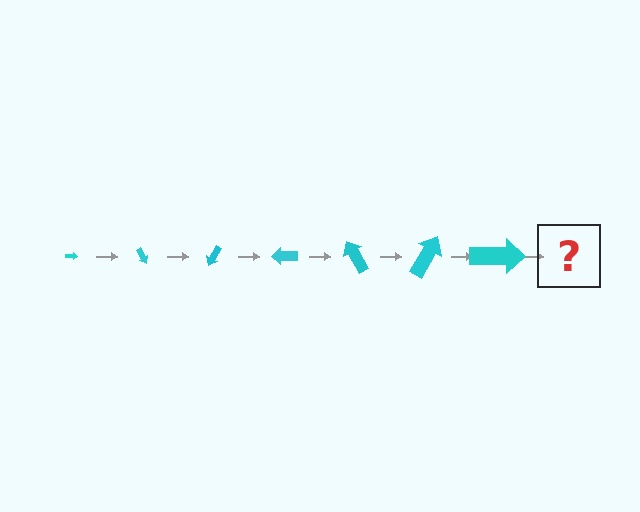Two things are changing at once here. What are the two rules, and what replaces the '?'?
The two rules are that the arrow grows larger each step and it rotates 60 degrees each step. The '?' should be an arrow, larger than the previous one and rotated 420 degrees from the start.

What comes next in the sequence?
The next element should be an arrow, larger than the previous one and rotated 420 degrees from the start.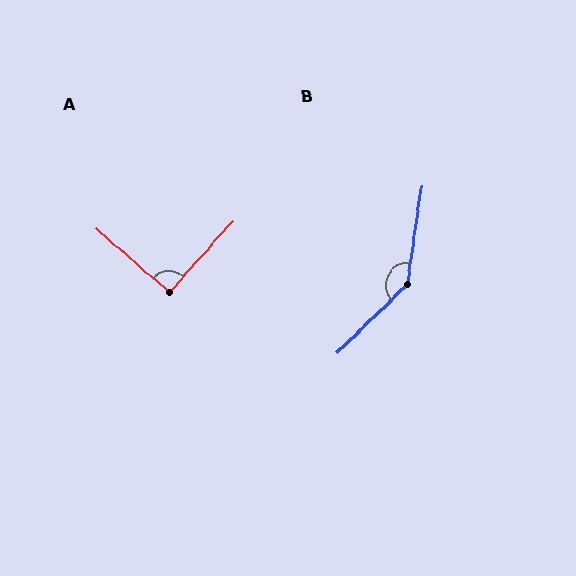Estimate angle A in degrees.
Approximately 91 degrees.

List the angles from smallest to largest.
A (91°), B (143°).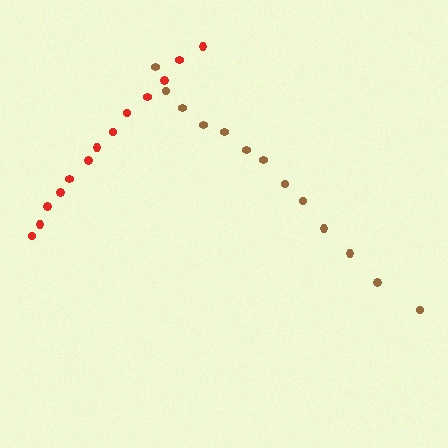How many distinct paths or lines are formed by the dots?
There are 2 distinct paths.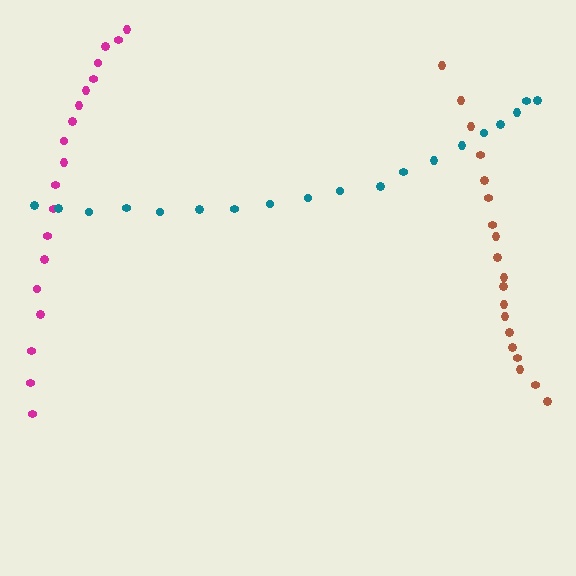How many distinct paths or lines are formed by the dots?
There are 3 distinct paths.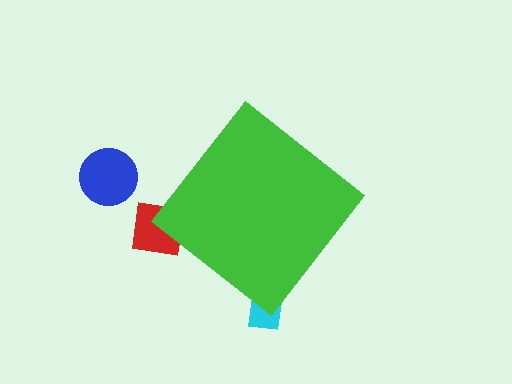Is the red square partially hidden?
Yes, the red square is partially hidden behind the green diamond.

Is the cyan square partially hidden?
Yes, the cyan square is partially hidden behind the green diamond.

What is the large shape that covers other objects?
A green diamond.